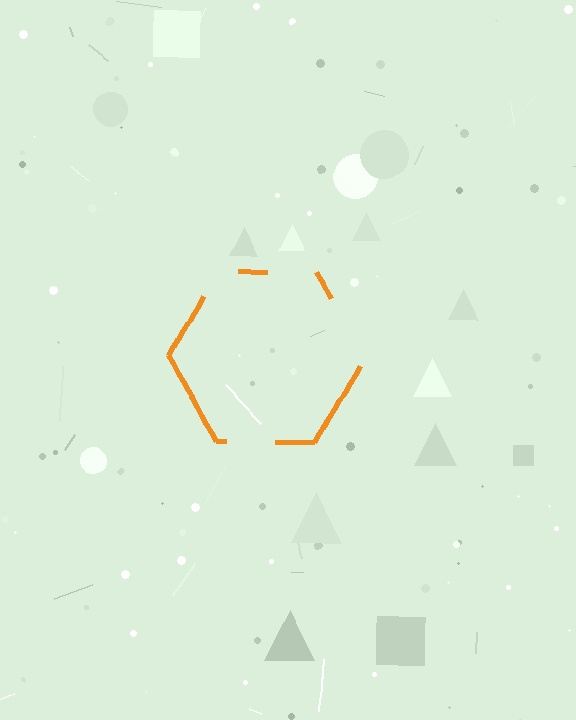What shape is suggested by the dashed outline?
The dashed outline suggests a hexagon.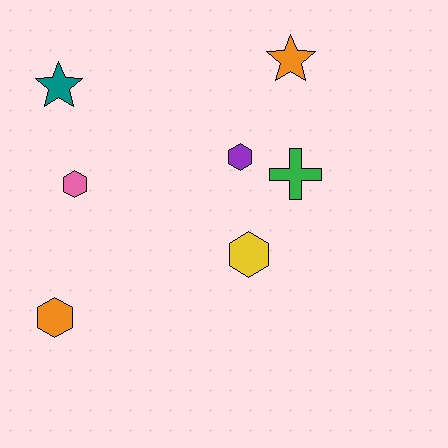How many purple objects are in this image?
There is 1 purple object.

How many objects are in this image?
There are 7 objects.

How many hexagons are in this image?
There are 4 hexagons.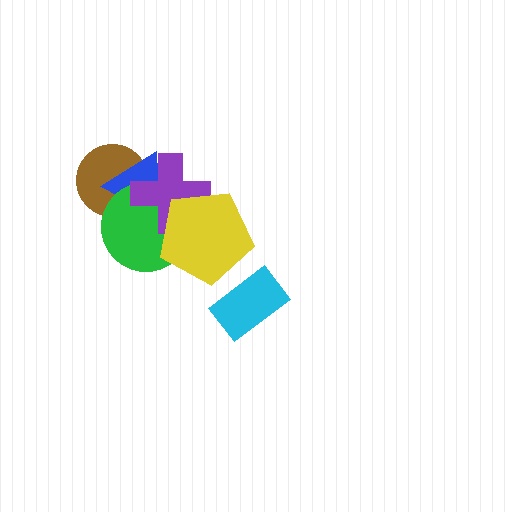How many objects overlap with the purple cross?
4 objects overlap with the purple cross.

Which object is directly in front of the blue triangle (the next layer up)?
The green circle is directly in front of the blue triangle.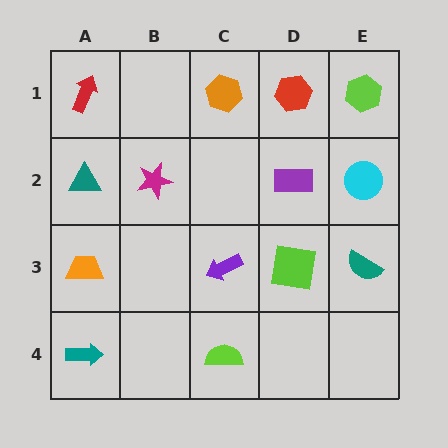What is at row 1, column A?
A red arrow.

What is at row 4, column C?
A lime semicircle.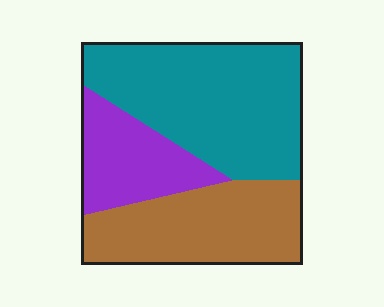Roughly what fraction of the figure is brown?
Brown covers 33% of the figure.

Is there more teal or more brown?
Teal.